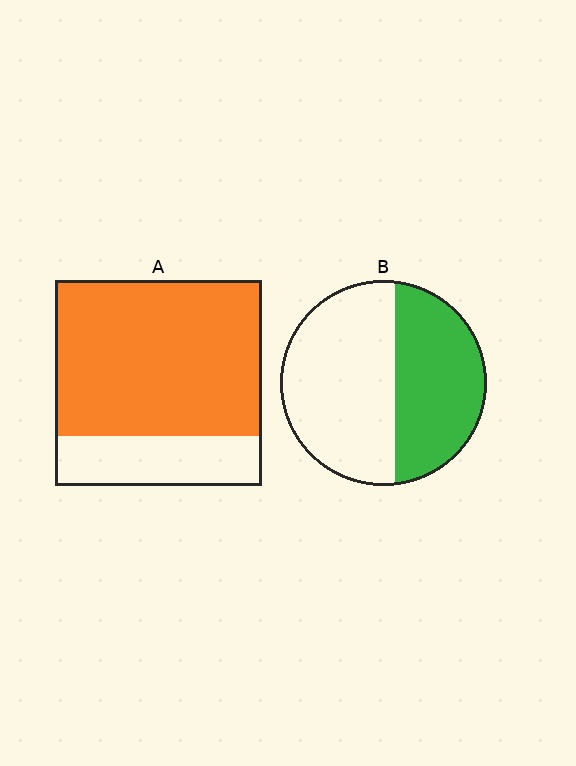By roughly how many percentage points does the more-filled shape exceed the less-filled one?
By roughly 35 percentage points (A over B).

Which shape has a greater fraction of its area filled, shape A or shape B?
Shape A.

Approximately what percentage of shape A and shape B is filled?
A is approximately 75% and B is approximately 45%.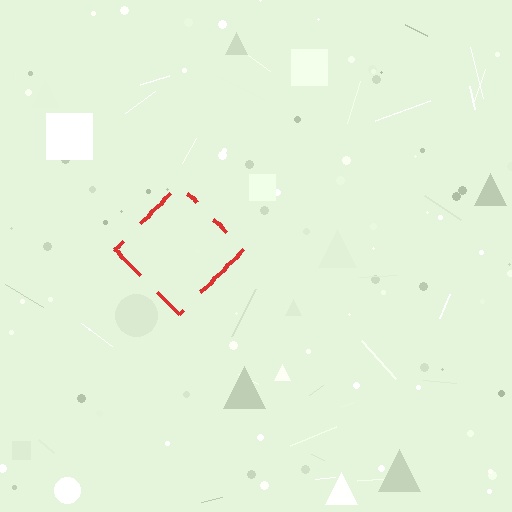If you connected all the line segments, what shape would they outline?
They would outline a diamond.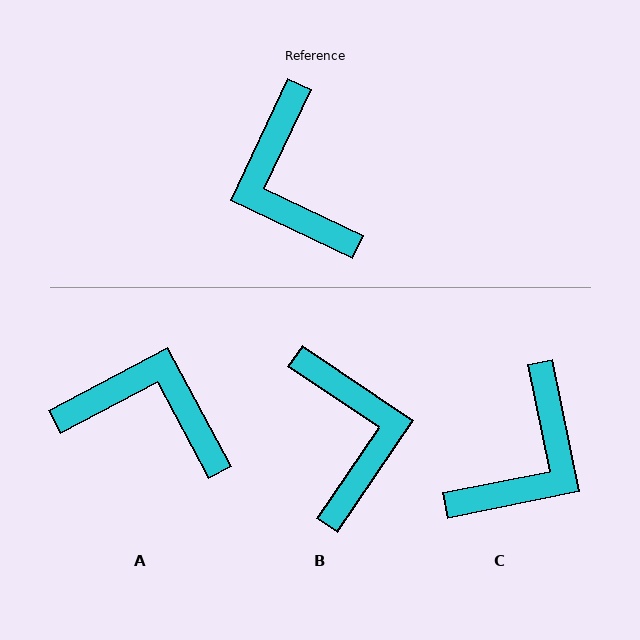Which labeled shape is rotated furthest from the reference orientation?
B, about 171 degrees away.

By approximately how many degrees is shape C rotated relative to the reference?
Approximately 127 degrees counter-clockwise.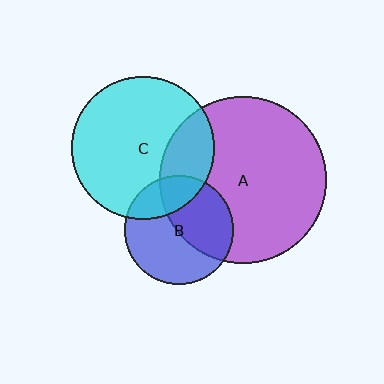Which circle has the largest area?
Circle A (purple).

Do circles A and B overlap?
Yes.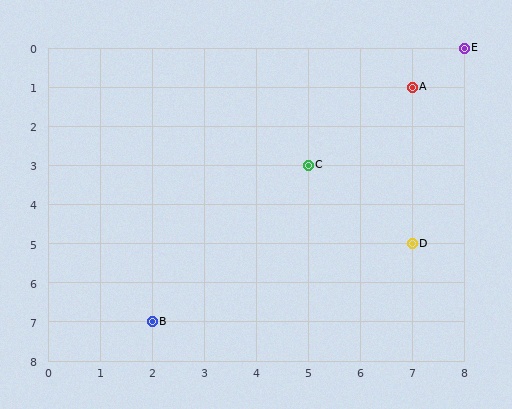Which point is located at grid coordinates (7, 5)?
Point D is at (7, 5).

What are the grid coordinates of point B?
Point B is at grid coordinates (2, 7).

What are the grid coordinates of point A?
Point A is at grid coordinates (7, 1).